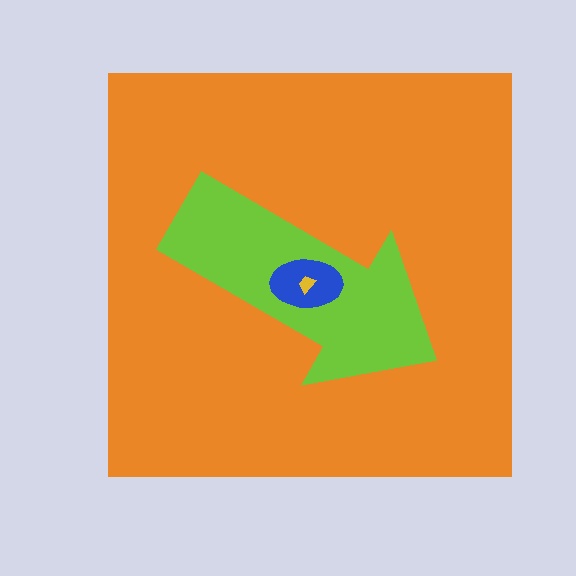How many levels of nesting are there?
4.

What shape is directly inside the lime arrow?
The blue ellipse.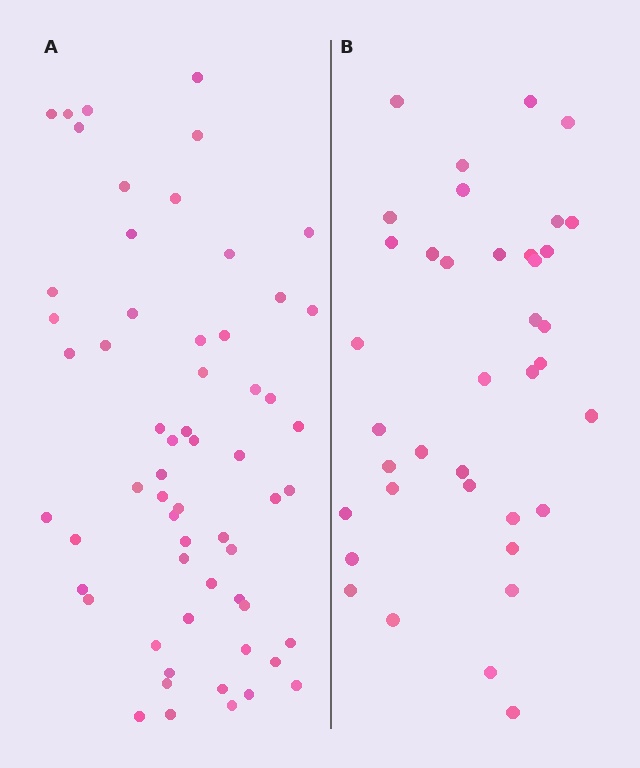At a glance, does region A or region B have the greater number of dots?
Region A (the left region) has more dots.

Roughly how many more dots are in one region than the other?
Region A has approximately 20 more dots than region B.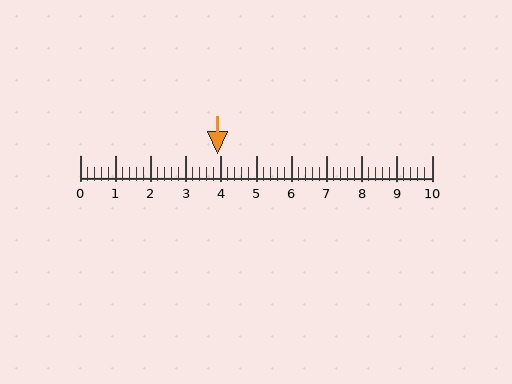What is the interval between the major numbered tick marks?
The major tick marks are spaced 1 units apart.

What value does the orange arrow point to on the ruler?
The orange arrow points to approximately 3.9.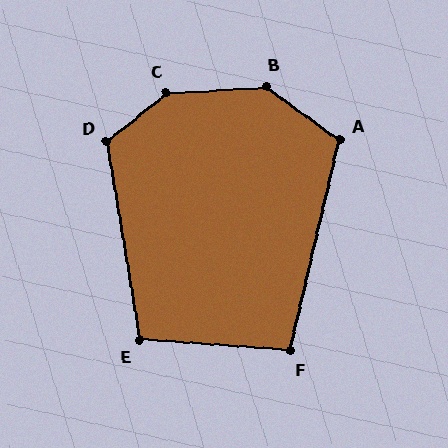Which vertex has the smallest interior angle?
F, at approximately 99 degrees.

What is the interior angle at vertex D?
Approximately 120 degrees (obtuse).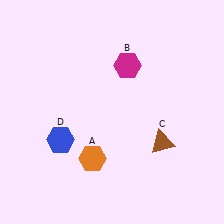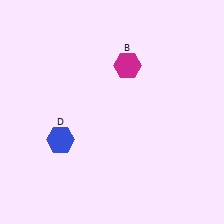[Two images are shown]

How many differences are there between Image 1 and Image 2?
There are 2 differences between the two images.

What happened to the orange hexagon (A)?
The orange hexagon (A) was removed in Image 2. It was in the bottom-left area of Image 1.